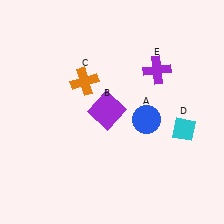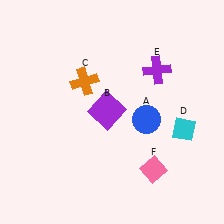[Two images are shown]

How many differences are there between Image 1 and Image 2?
There is 1 difference between the two images.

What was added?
A pink diamond (F) was added in Image 2.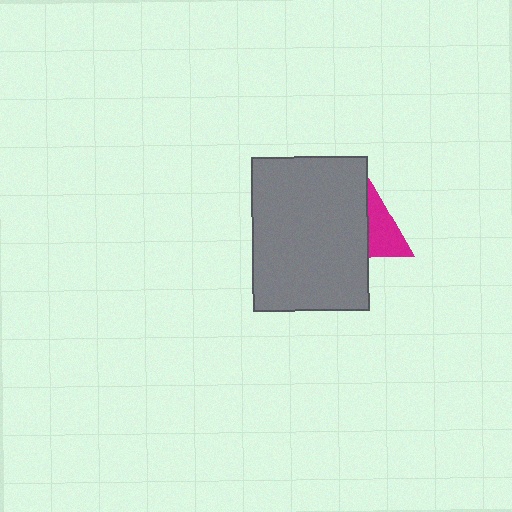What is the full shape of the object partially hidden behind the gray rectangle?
The partially hidden object is a magenta triangle.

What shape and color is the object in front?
The object in front is a gray rectangle.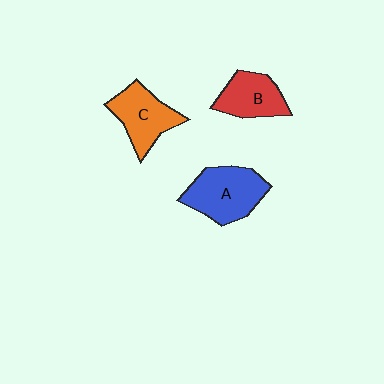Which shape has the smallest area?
Shape B (red).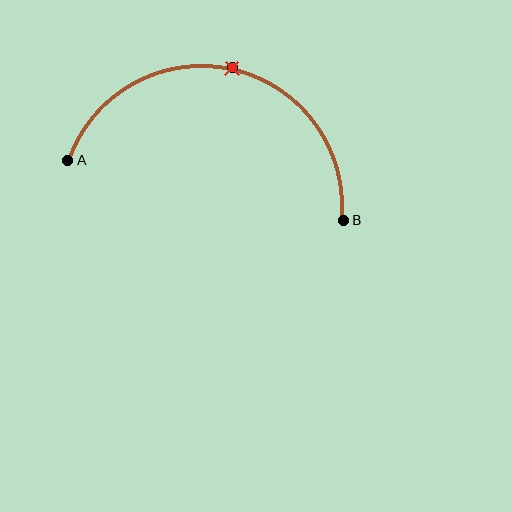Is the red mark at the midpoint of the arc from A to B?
Yes. The red mark lies on the arc at equal arc-length from both A and B — it is the arc midpoint.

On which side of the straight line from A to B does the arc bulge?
The arc bulges above the straight line connecting A and B.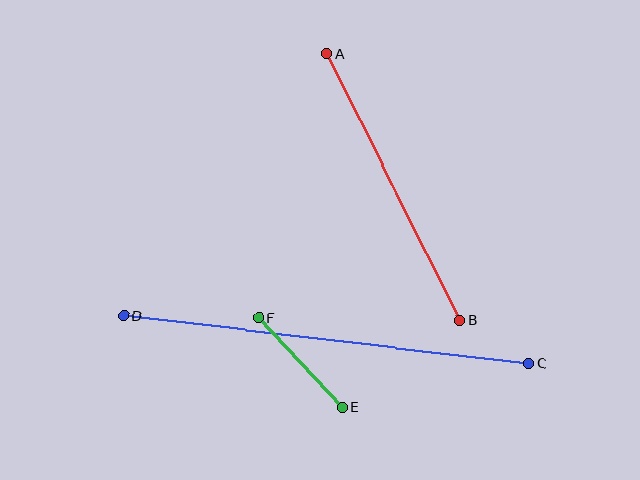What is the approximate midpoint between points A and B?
The midpoint is at approximately (394, 187) pixels.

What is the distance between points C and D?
The distance is approximately 408 pixels.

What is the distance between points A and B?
The distance is approximately 298 pixels.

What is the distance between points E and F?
The distance is approximately 123 pixels.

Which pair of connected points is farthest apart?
Points C and D are farthest apart.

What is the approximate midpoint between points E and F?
The midpoint is at approximately (300, 363) pixels.